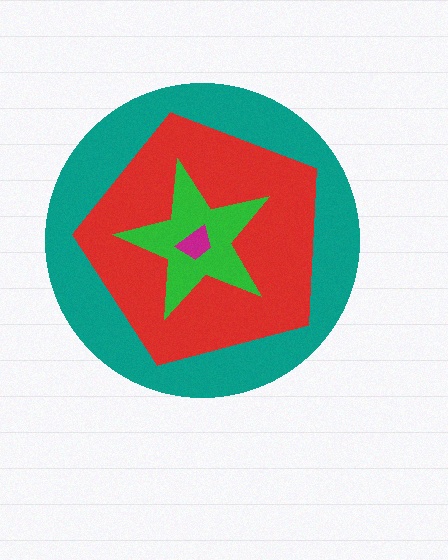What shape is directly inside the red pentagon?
The green star.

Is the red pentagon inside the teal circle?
Yes.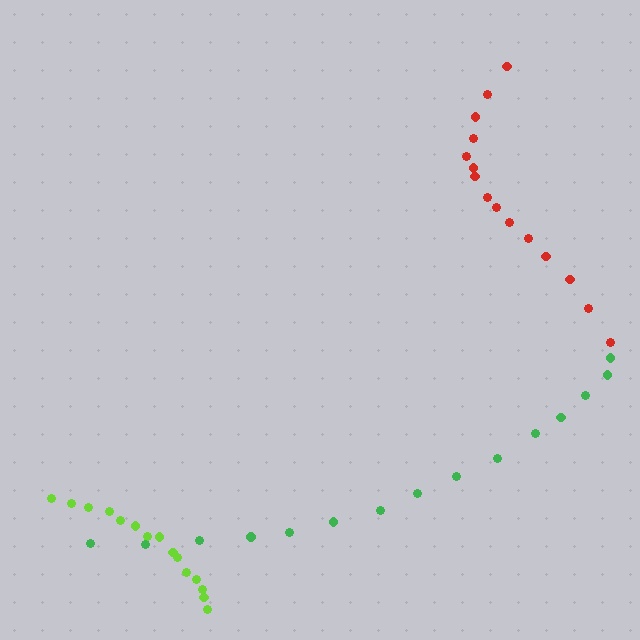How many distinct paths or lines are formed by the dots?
There are 3 distinct paths.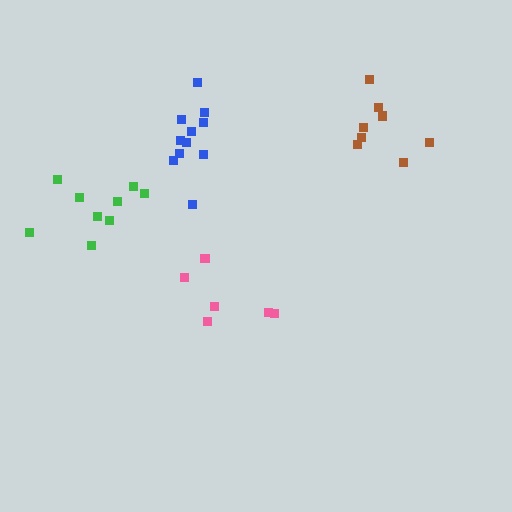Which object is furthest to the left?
The green cluster is leftmost.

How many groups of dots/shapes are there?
There are 4 groups.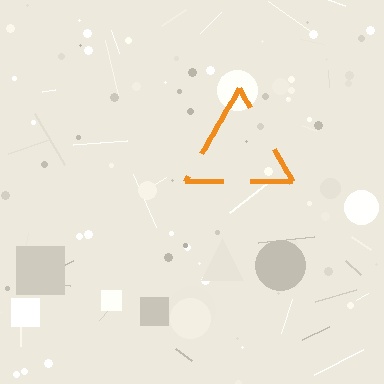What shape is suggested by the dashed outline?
The dashed outline suggests a triangle.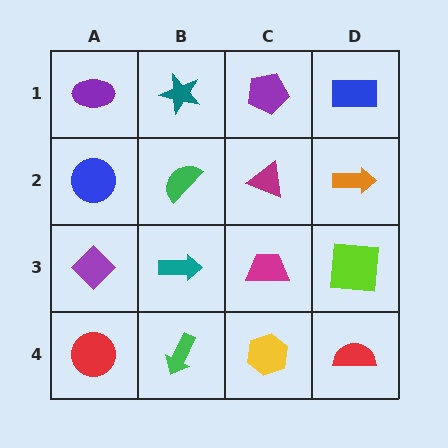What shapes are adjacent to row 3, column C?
A magenta triangle (row 2, column C), a yellow hexagon (row 4, column C), a teal arrow (row 3, column B), a lime square (row 3, column D).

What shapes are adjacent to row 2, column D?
A blue rectangle (row 1, column D), a lime square (row 3, column D), a magenta triangle (row 2, column C).